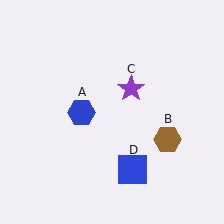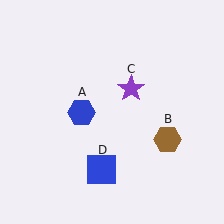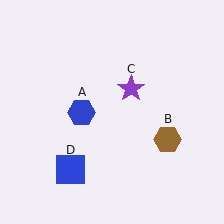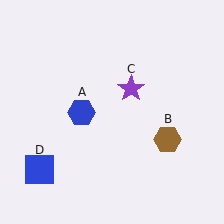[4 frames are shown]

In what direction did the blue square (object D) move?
The blue square (object D) moved left.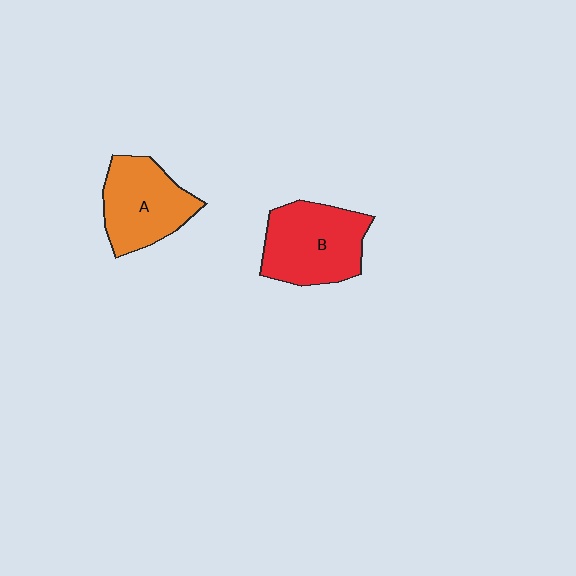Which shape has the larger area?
Shape B (red).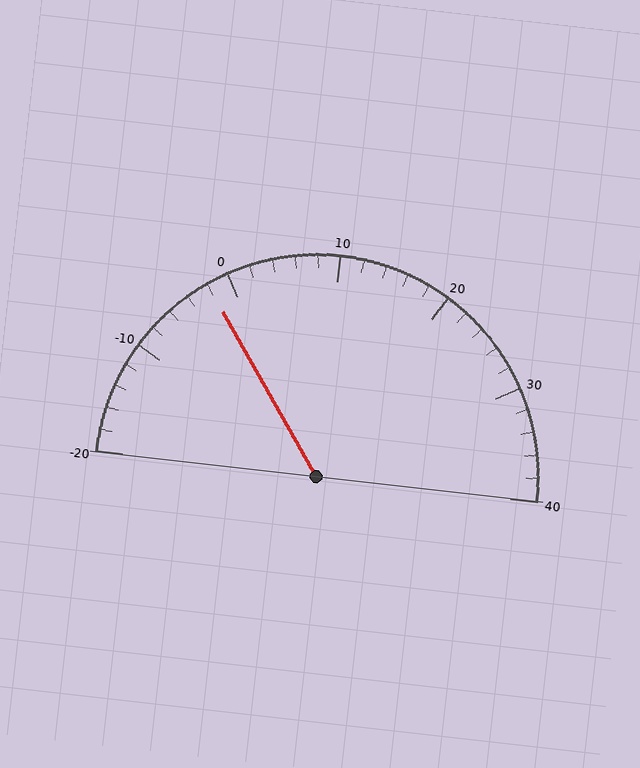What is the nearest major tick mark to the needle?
The nearest major tick mark is 0.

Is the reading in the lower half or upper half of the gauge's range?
The reading is in the lower half of the range (-20 to 40).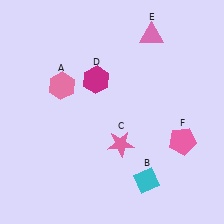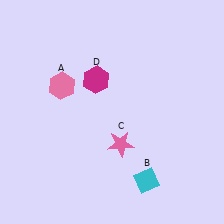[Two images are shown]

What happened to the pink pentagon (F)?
The pink pentagon (F) was removed in Image 2. It was in the bottom-right area of Image 1.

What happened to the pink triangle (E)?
The pink triangle (E) was removed in Image 2. It was in the top-right area of Image 1.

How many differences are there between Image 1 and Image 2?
There are 2 differences between the two images.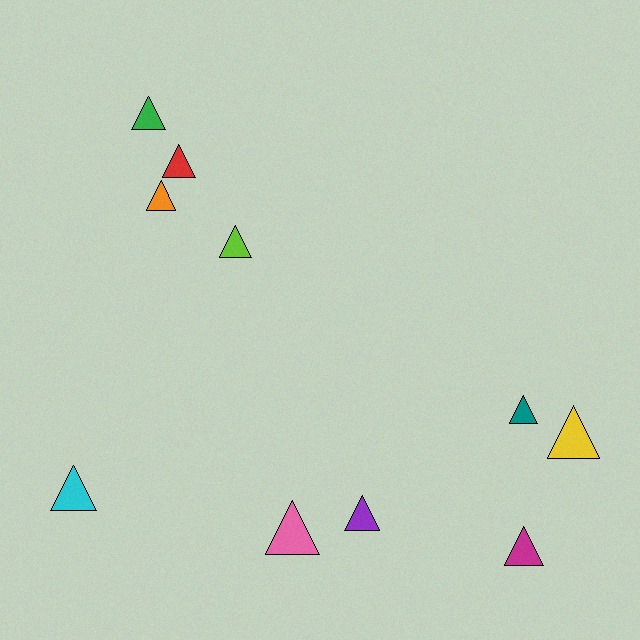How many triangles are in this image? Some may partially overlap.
There are 10 triangles.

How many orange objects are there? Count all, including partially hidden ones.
There is 1 orange object.